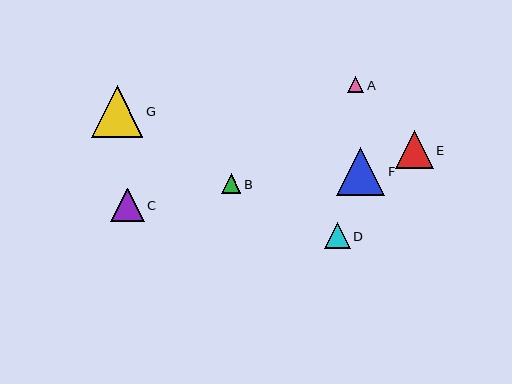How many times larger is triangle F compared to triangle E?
Triangle F is approximately 1.3 times the size of triangle E.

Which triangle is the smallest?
Triangle A is the smallest with a size of approximately 16 pixels.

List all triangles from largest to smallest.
From largest to smallest: G, F, E, C, D, B, A.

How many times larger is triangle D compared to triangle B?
Triangle D is approximately 1.3 times the size of triangle B.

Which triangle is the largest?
Triangle G is the largest with a size of approximately 51 pixels.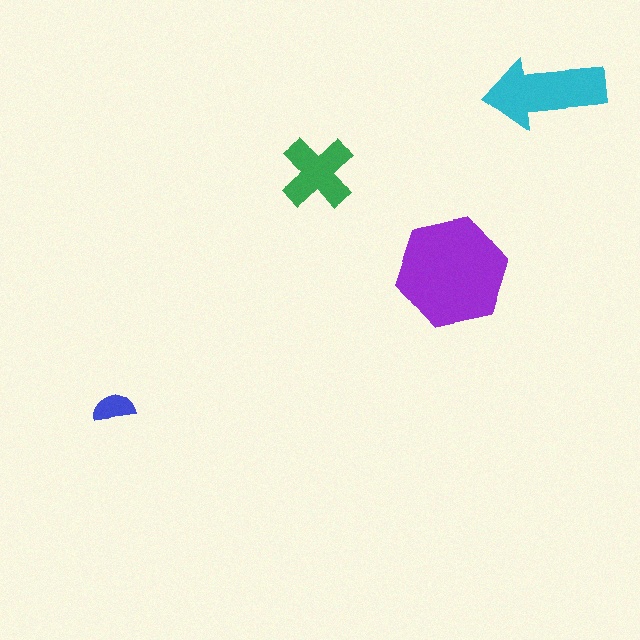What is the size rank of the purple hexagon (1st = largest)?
1st.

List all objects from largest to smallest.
The purple hexagon, the cyan arrow, the green cross, the blue semicircle.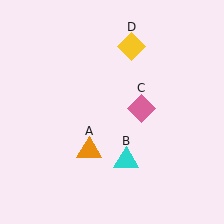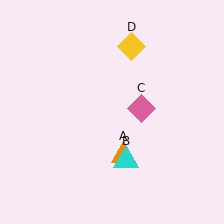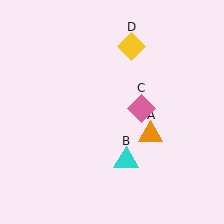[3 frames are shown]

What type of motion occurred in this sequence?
The orange triangle (object A) rotated counterclockwise around the center of the scene.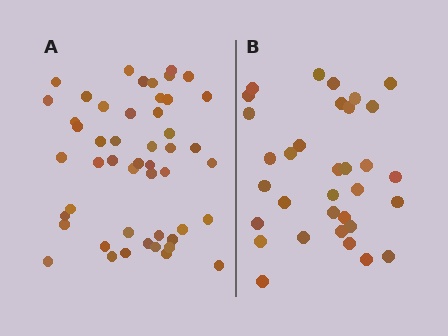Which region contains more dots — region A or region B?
Region A (the left region) has more dots.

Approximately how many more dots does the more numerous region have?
Region A has approximately 15 more dots than region B.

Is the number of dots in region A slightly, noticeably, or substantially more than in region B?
Region A has substantially more. The ratio is roughly 1.5 to 1.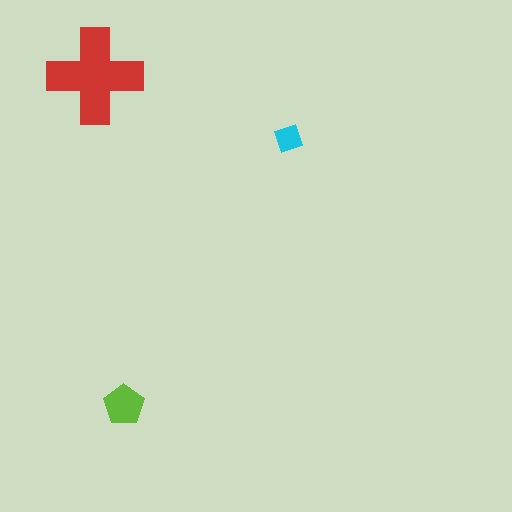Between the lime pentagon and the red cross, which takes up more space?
The red cross.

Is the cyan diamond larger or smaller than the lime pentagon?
Smaller.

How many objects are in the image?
There are 3 objects in the image.